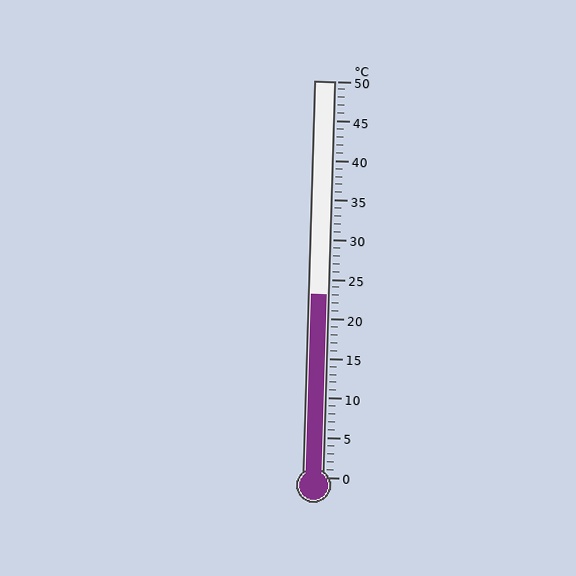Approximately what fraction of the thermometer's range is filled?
The thermometer is filled to approximately 45% of its range.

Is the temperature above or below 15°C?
The temperature is above 15°C.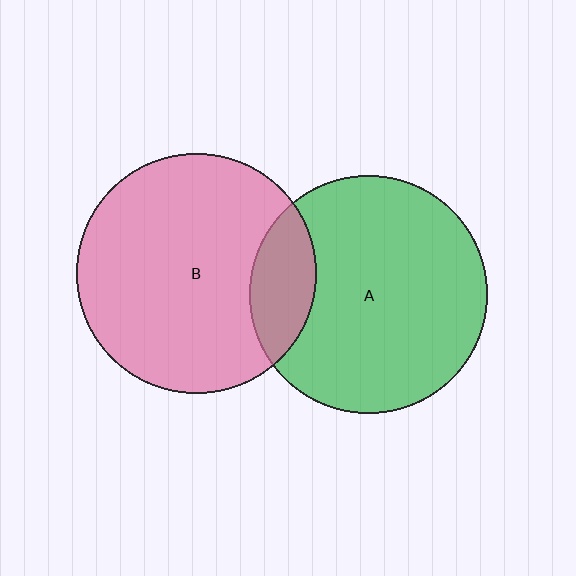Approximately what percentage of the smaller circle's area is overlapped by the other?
Approximately 15%.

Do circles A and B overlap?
Yes.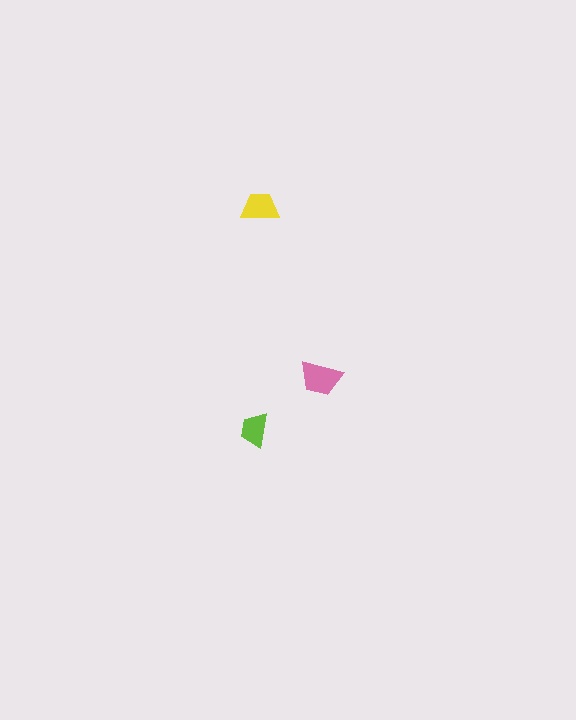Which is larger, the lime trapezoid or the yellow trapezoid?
The yellow one.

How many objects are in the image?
There are 3 objects in the image.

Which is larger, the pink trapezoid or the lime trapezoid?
The pink one.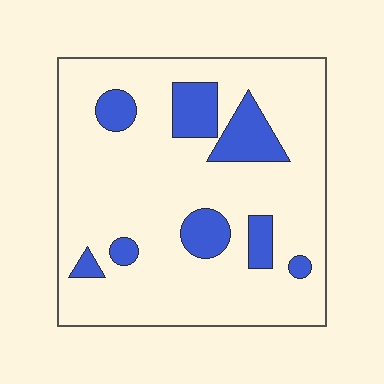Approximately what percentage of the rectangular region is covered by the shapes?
Approximately 15%.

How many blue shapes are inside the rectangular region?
8.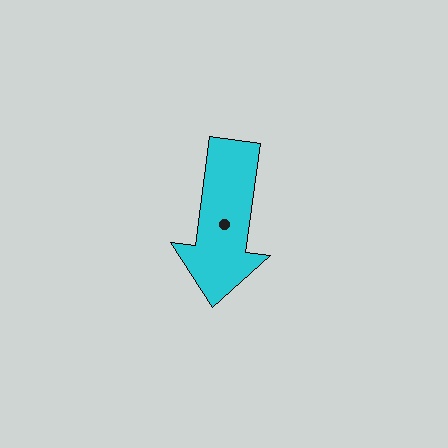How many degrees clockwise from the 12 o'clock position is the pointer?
Approximately 188 degrees.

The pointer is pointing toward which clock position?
Roughly 6 o'clock.